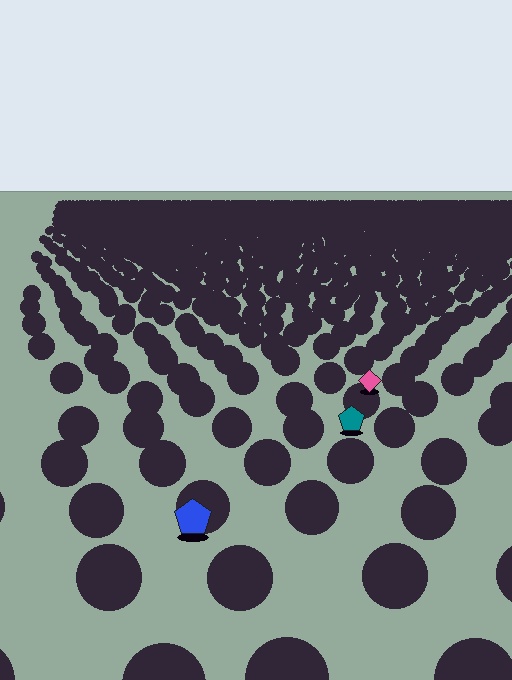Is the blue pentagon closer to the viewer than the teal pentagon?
Yes. The blue pentagon is closer — you can tell from the texture gradient: the ground texture is coarser near it.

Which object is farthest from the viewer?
The pink diamond is farthest from the viewer. It appears smaller and the ground texture around it is denser.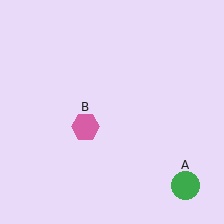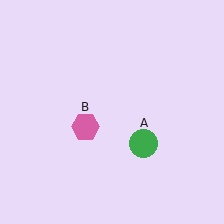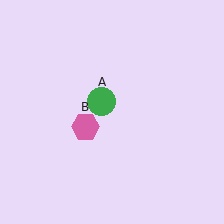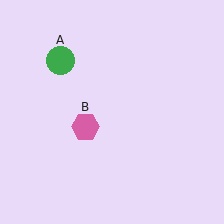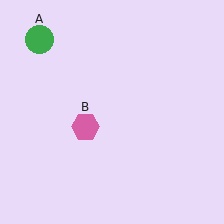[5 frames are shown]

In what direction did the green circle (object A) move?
The green circle (object A) moved up and to the left.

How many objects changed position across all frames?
1 object changed position: green circle (object A).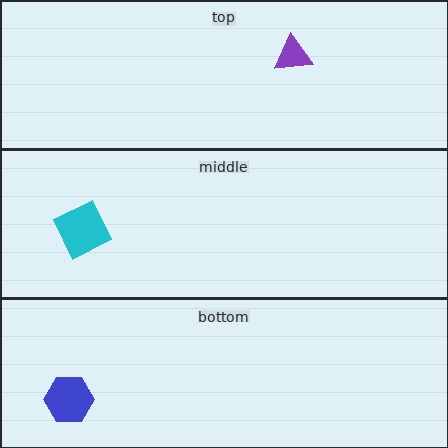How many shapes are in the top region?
1.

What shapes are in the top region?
The purple triangle.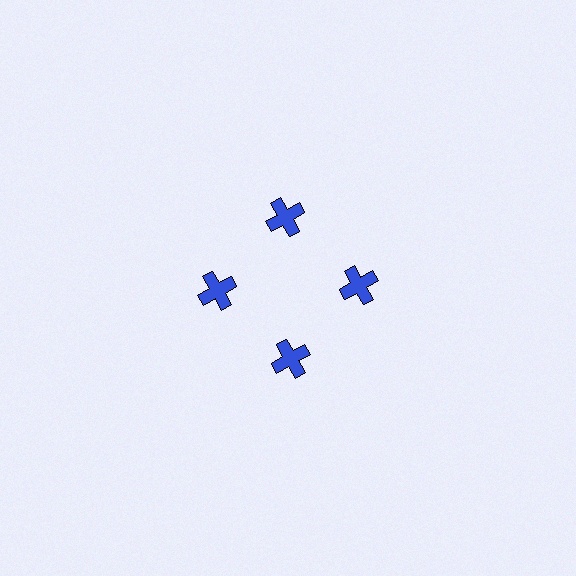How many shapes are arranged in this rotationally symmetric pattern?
There are 4 shapes, arranged in 4 groups of 1.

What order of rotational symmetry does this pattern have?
This pattern has 4-fold rotational symmetry.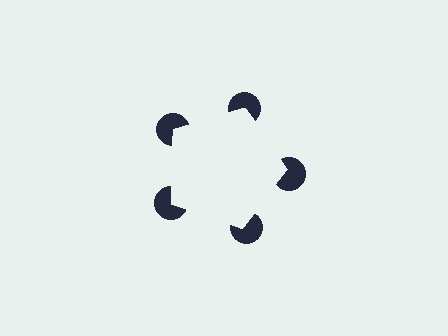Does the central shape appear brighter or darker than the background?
It typically appears slightly brighter than the background, even though no actual brightness change is drawn.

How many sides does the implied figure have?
5 sides.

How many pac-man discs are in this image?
There are 5 — one at each vertex of the illusory pentagon.